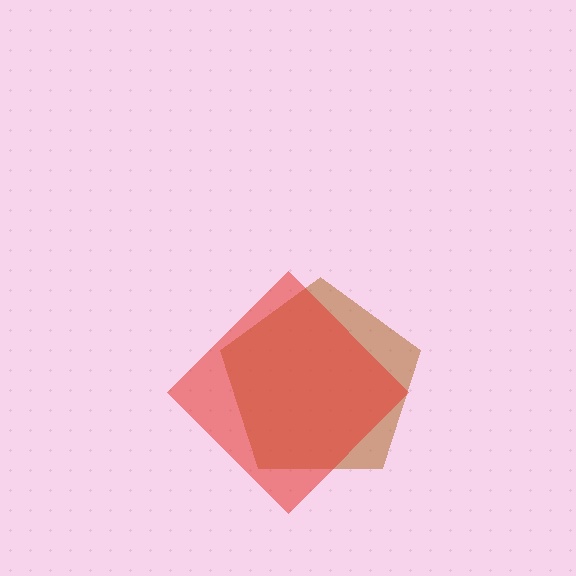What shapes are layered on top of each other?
The layered shapes are: a brown pentagon, a red diamond.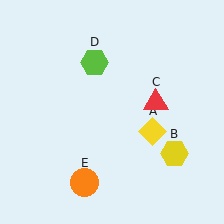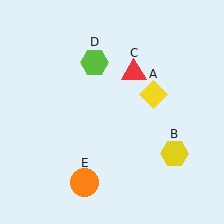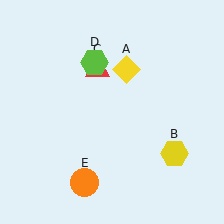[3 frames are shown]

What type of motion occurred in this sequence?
The yellow diamond (object A), red triangle (object C) rotated counterclockwise around the center of the scene.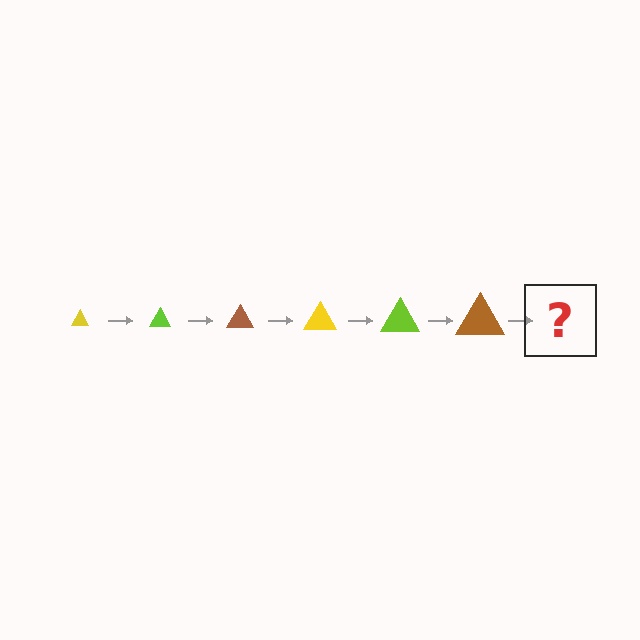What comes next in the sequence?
The next element should be a yellow triangle, larger than the previous one.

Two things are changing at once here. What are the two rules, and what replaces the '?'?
The two rules are that the triangle grows larger each step and the color cycles through yellow, lime, and brown. The '?' should be a yellow triangle, larger than the previous one.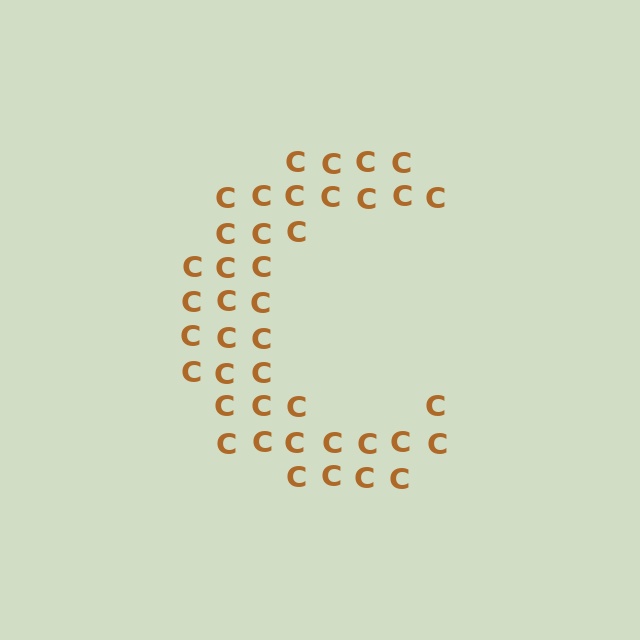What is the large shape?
The large shape is the letter C.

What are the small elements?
The small elements are letter C's.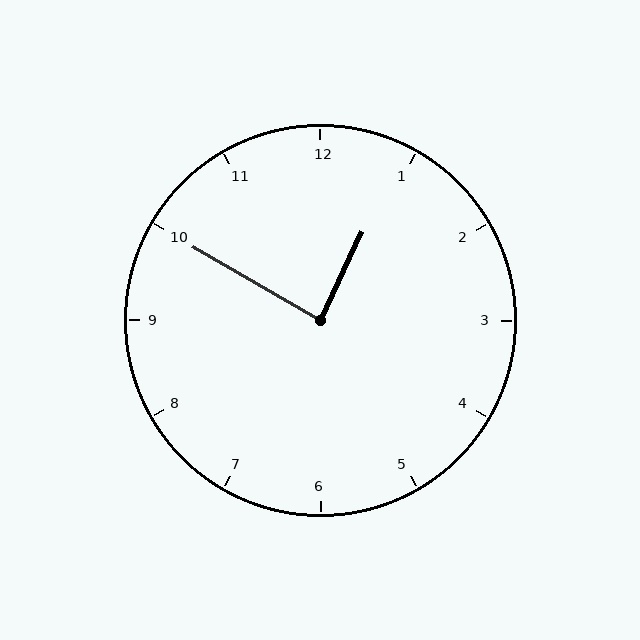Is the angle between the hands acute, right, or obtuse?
It is right.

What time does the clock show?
12:50.